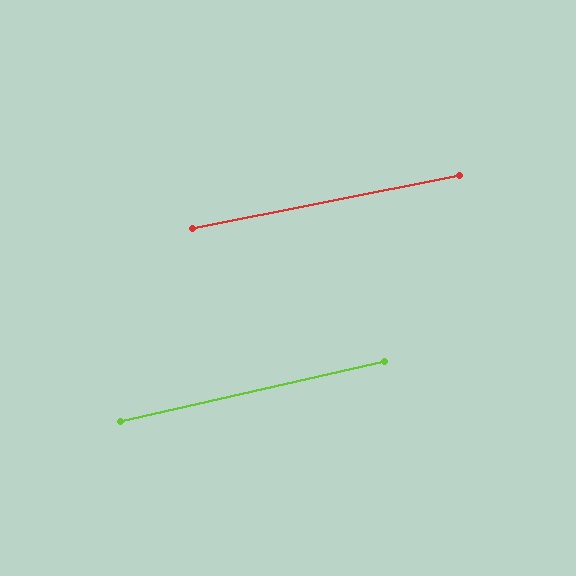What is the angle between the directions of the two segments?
Approximately 2 degrees.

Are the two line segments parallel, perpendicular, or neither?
Parallel — their directions differ by only 1.5°.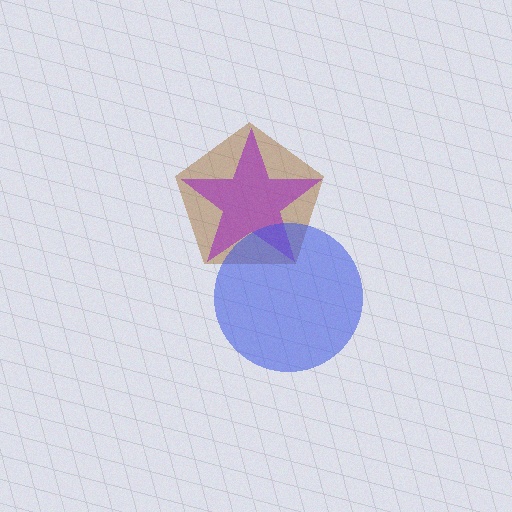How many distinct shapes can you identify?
There are 3 distinct shapes: a brown pentagon, a purple star, a blue circle.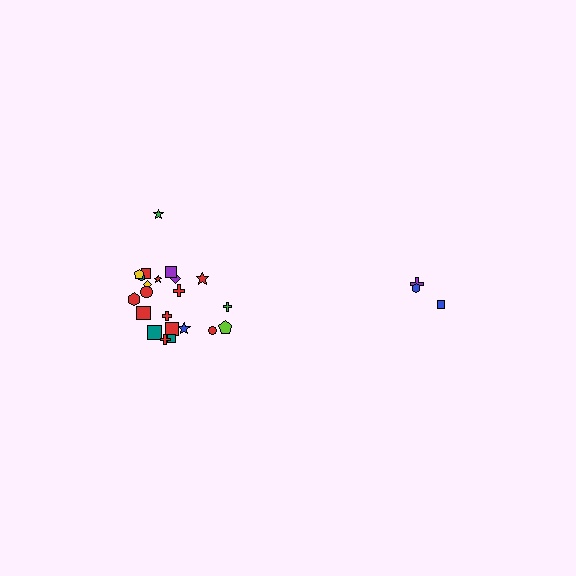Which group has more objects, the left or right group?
The left group.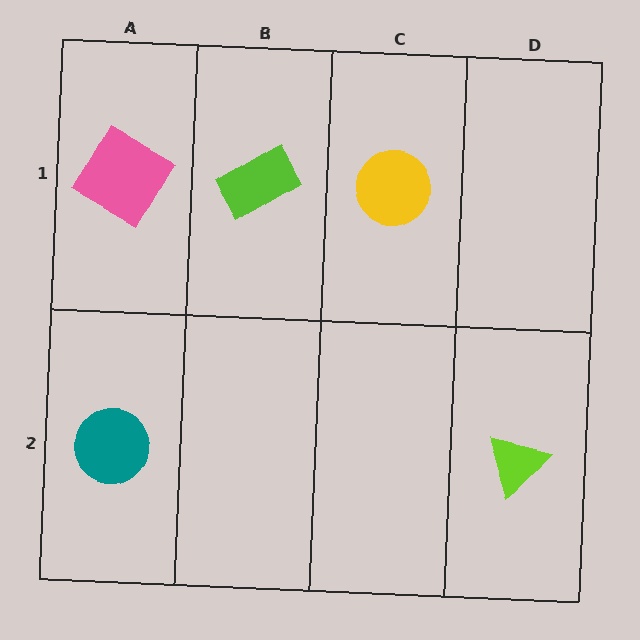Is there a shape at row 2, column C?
No, that cell is empty.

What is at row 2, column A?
A teal circle.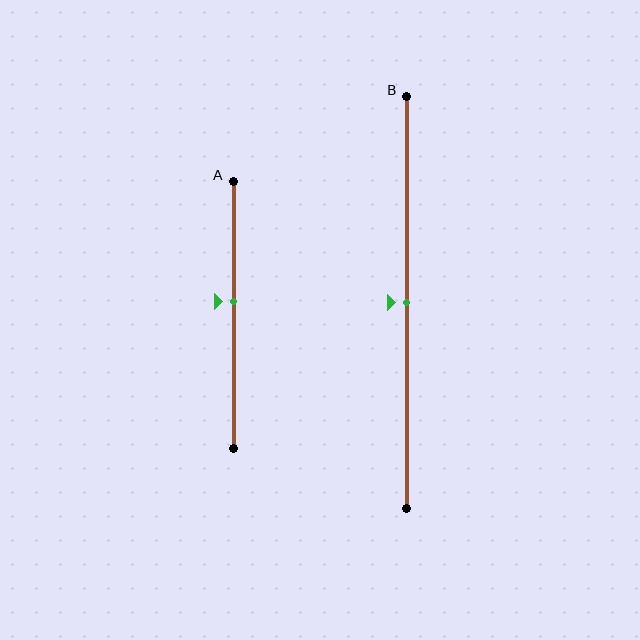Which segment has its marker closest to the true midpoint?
Segment B has its marker closest to the true midpoint.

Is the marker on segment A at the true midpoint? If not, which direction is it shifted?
No, the marker on segment A is shifted upward by about 5% of the segment length.